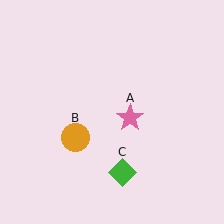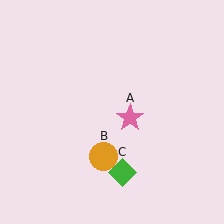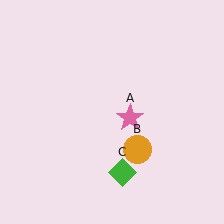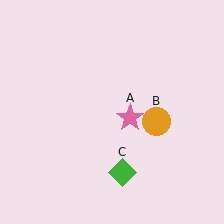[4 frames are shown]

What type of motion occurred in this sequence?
The orange circle (object B) rotated counterclockwise around the center of the scene.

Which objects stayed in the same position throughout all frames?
Pink star (object A) and green diamond (object C) remained stationary.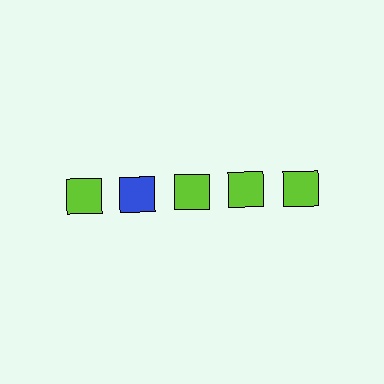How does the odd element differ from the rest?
It has a different color: blue instead of lime.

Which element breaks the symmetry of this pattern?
The blue square in the top row, second from left column breaks the symmetry. All other shapes are lime squares.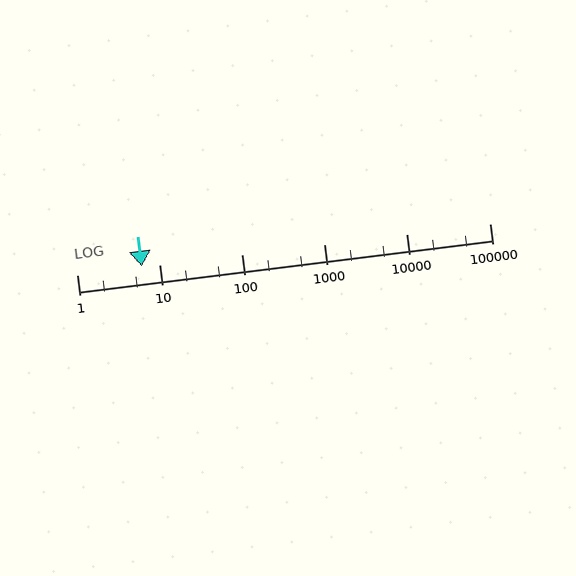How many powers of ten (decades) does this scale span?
The scale spans 5 decades, from 1 to 100000.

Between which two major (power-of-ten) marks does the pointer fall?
The pointer is between 1 and 10.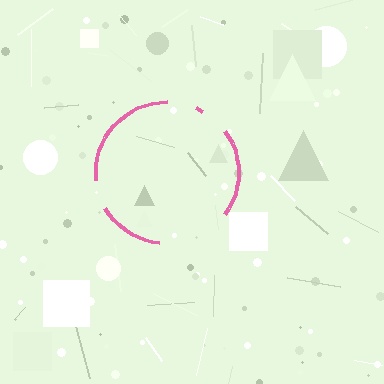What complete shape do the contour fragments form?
The contour fragments form a circle.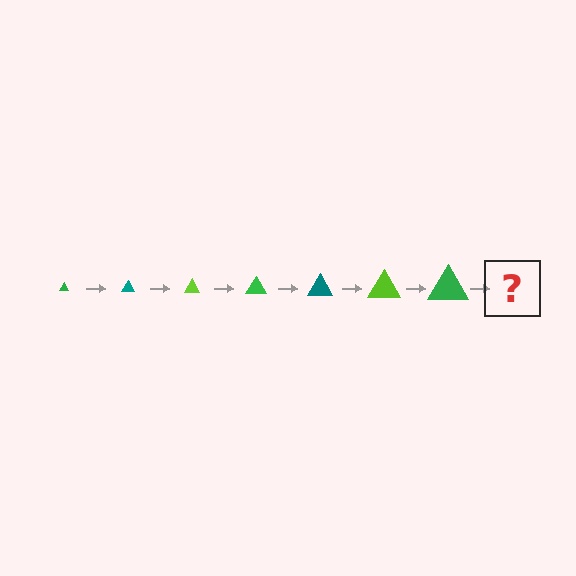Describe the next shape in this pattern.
It should be a teal triangle, larger than the previous one.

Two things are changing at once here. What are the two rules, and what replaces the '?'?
The two rules are that the triangle grows larger each step and the color cycles through green, teal, and lime. The '?' should be a teal triangle, larger than the previous one.